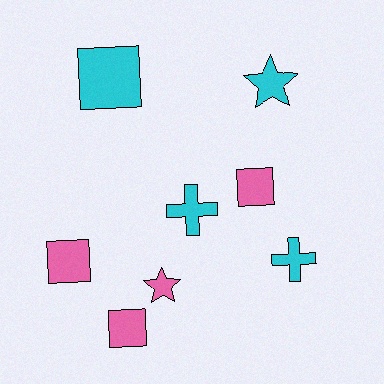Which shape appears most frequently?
Square, with 4 objects.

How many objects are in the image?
There are 8 objects.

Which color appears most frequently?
Cyan, with 4 objects.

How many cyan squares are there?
There is 1 cyan square.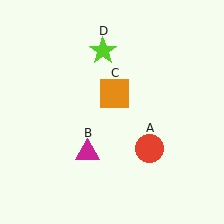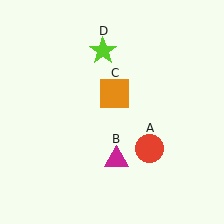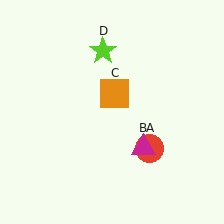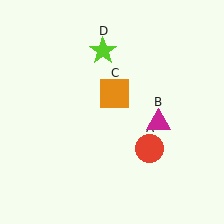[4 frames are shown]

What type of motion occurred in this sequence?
The magenta triangle (object B) rotated counterclockwise around the center of the scene.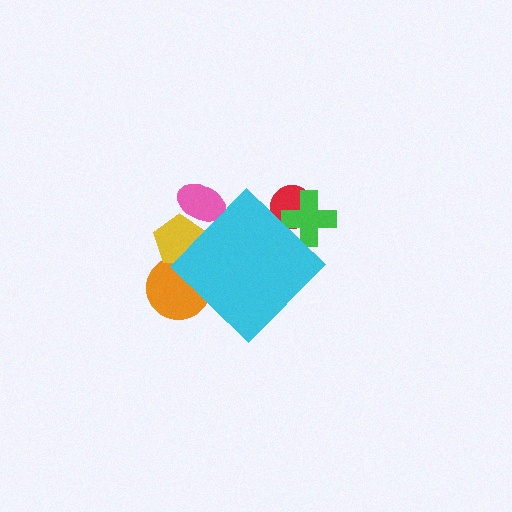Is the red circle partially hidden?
Yes, the red circle is partially hidden behind the cyan diamond.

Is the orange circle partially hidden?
Yes, the orange circle is partially hidden behind the cyan diamond.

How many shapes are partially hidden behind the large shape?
5 shapes are partially hidden.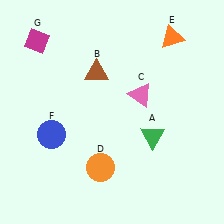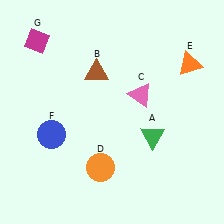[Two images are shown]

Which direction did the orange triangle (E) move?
The orange triangle (E) moved down.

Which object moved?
The orange triangle (E) moved down.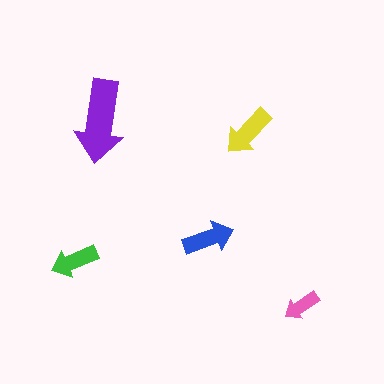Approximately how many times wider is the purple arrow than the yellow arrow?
About 1.5 times wider.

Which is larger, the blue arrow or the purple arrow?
The purple one.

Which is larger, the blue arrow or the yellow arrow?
The yellow one.